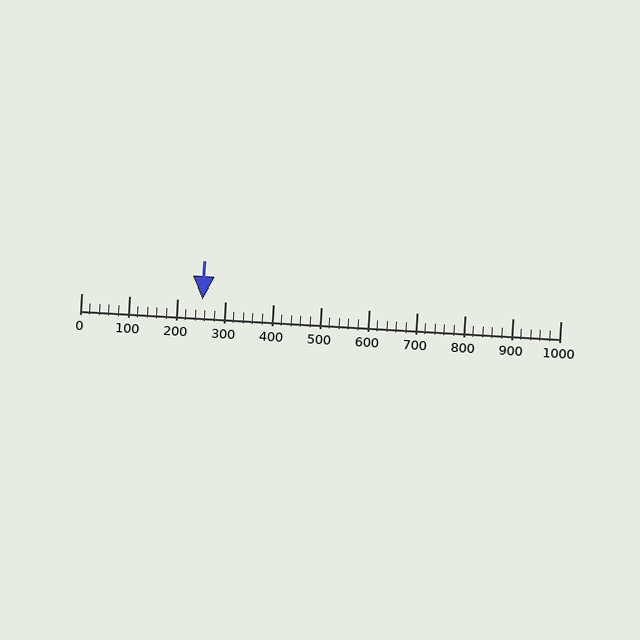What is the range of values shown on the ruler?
The ruler shows values from 0 to 1000.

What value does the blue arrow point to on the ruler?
The blue arrow points to approximately 254.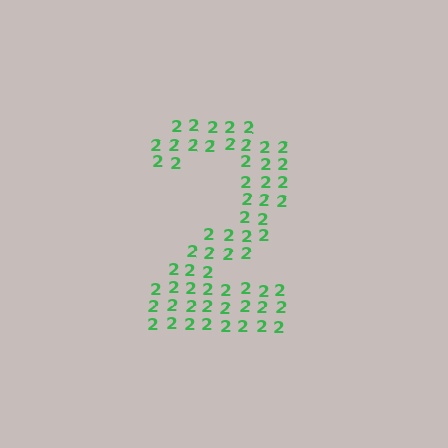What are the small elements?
The small elements are digit 2's.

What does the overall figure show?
The overall figure shows the digit 2.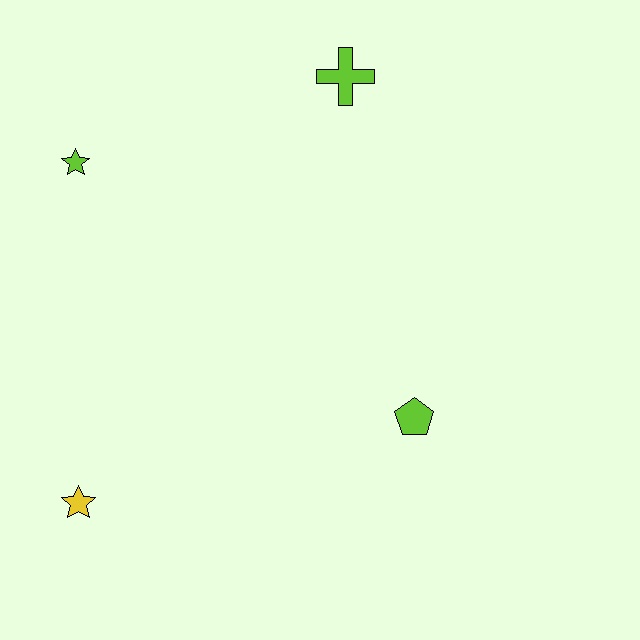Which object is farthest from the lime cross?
The yellow star is farthest from the lime cross.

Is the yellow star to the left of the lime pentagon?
Yes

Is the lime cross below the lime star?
No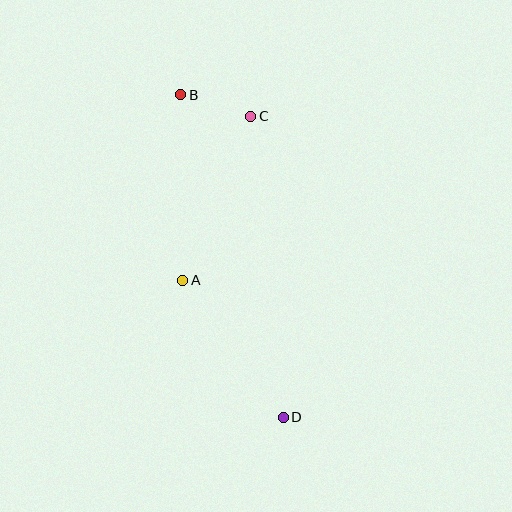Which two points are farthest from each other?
Points B and D are farthest from each other.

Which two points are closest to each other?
Points B and C are closest to each other.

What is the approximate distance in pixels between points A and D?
The distance between A and D is approximately 171 pixels.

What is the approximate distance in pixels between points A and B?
The distance between A and B is approximately 186 pixels.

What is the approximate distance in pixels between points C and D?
The distance between C and D is approximately 303 pixels.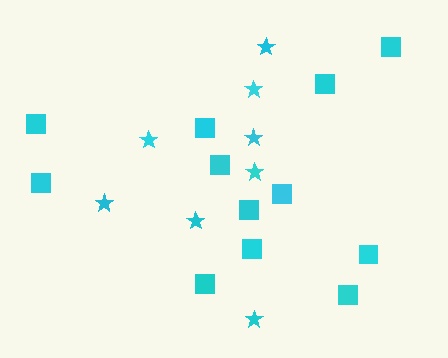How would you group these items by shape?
There are 2 groups: one group of stars (8) and one group of squares (12).